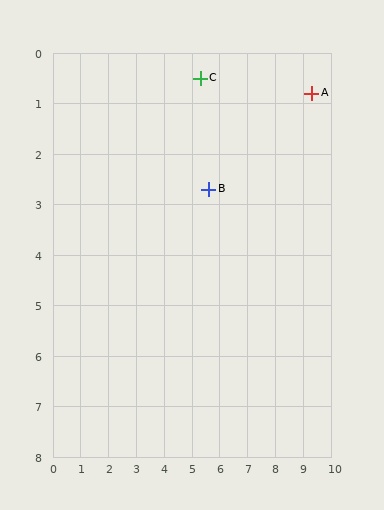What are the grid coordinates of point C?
Point C is at approximately (5.3, 0.5).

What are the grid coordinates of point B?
Point B is at approximately (5.6, 2.7).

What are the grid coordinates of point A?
Point A is at approximately (9.3, 0.8).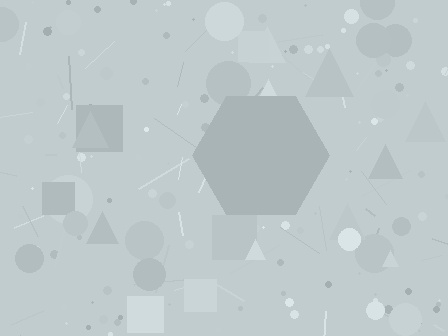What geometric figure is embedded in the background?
A hexagon is embedded in the background.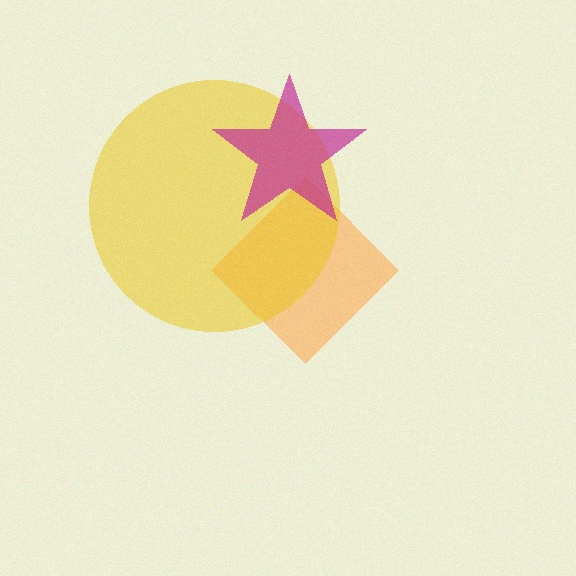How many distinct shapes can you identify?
There are 3 distinct shapes: an orange diamond, a yellow circle, a magenta star.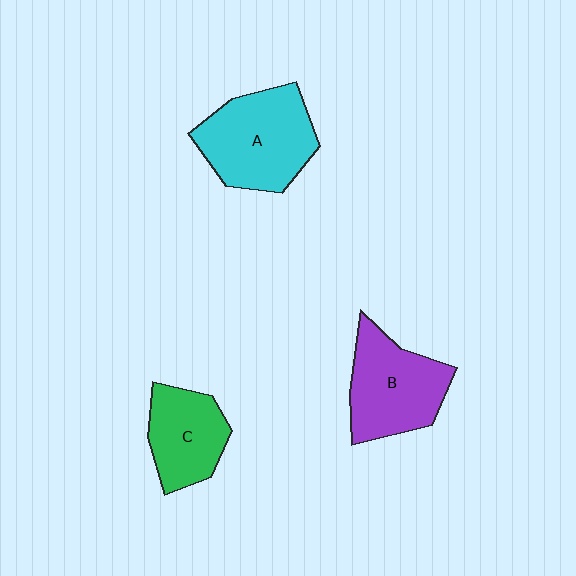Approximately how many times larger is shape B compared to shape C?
Approximately 1.3 times.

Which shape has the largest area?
Shape A (cyan).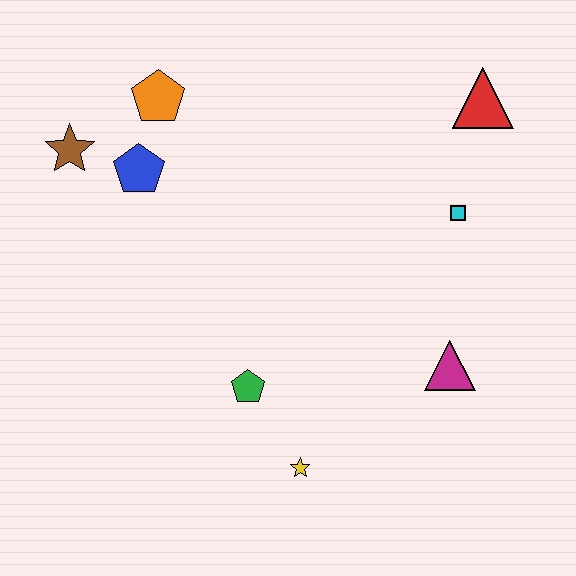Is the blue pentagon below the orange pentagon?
Yes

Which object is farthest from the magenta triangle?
The brown star is farthest from the magenta triangle.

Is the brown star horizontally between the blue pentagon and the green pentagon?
No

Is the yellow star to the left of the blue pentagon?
No